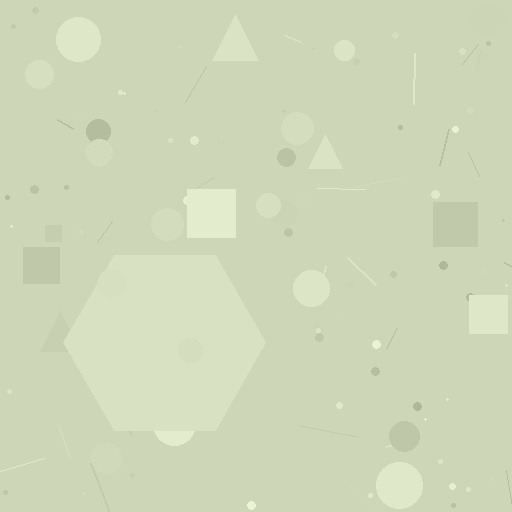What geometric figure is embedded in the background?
A hexagon is embedded in the background.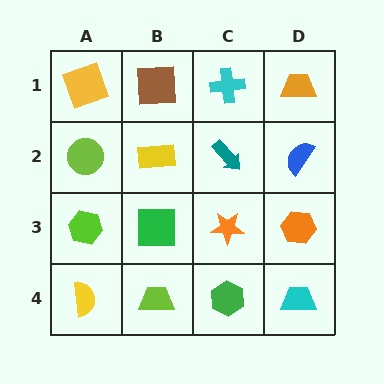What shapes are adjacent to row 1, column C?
A teal arrow (row 2, column C), a brown square (row 1, column B), an orange trapezoid (row 1, column D).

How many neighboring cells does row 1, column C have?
3.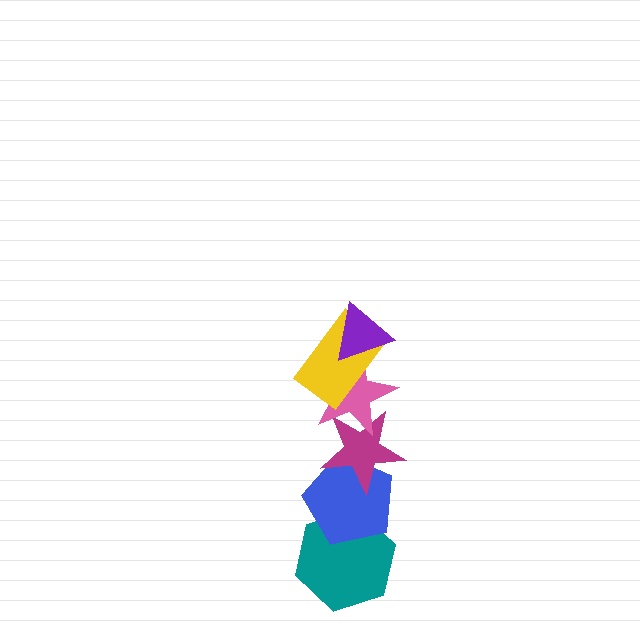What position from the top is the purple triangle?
The purple triangle is 1st from the top.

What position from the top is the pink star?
The pink star is 3rd from the top.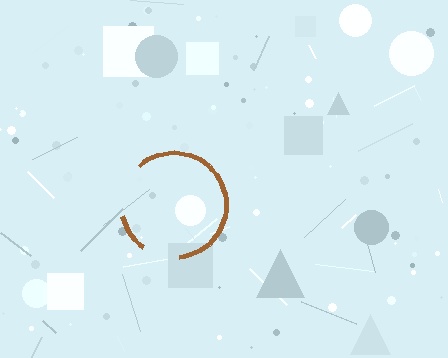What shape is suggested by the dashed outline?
The dashed outline suggests a circle.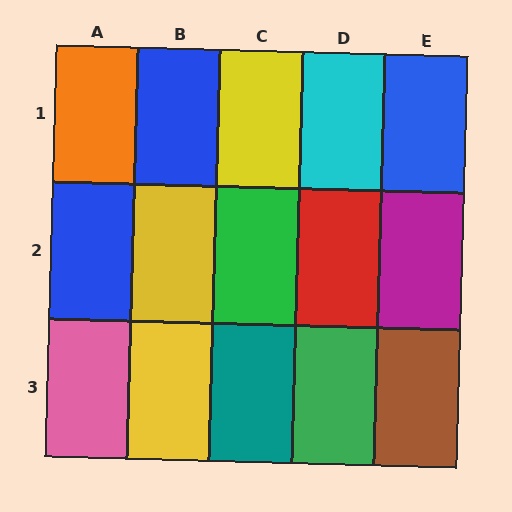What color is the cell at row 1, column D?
Cyan.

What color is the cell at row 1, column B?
Blue.